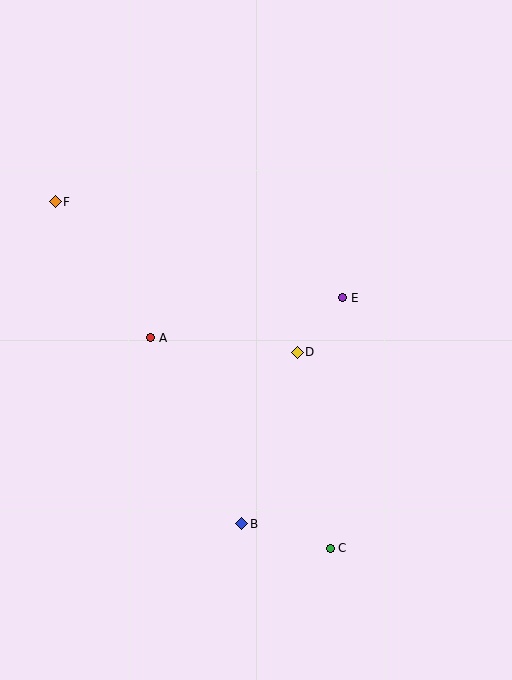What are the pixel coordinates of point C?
Point C is at (330, 548).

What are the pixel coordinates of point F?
Point F is at (55, 202).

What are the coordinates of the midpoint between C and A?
The midpoint between C and A is at (241, 443).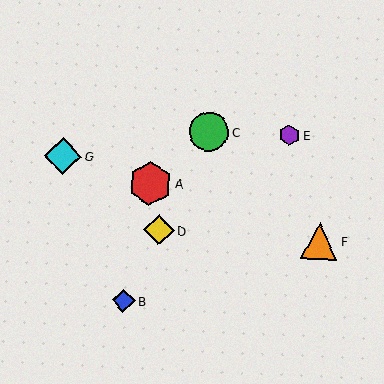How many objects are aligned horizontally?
2 objects (C, E) are aligned horizontally.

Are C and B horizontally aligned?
No, C is at y≈131 and B is at y≈301.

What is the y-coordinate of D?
Object D is at y≈230.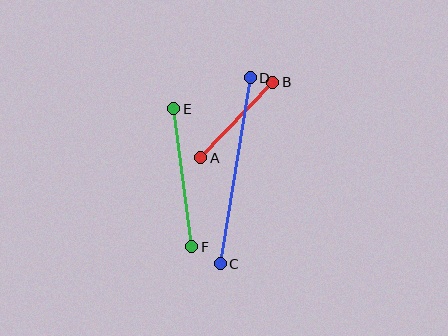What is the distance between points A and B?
The distance is approximately 105 pixels.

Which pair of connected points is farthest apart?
Points C and D are farthest apart.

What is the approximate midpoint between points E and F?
The midpoint is at approximately (183, 178) pixels.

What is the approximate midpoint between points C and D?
The midpoint is at approximately (235, 171) pixels.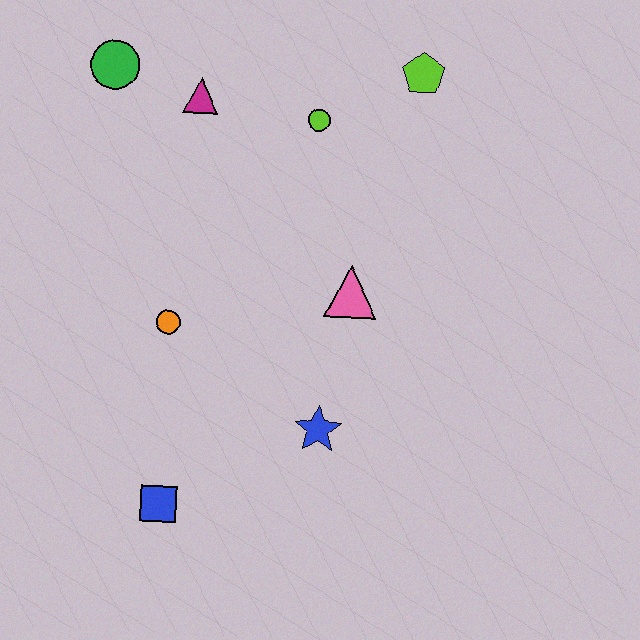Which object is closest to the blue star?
The pink triangle is closest to the blue star.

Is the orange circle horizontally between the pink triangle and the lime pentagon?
No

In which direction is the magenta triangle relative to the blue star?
The magenta triangle is above the blue star.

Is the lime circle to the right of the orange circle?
Yes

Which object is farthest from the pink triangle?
The green circle is farthest from the pink triangle.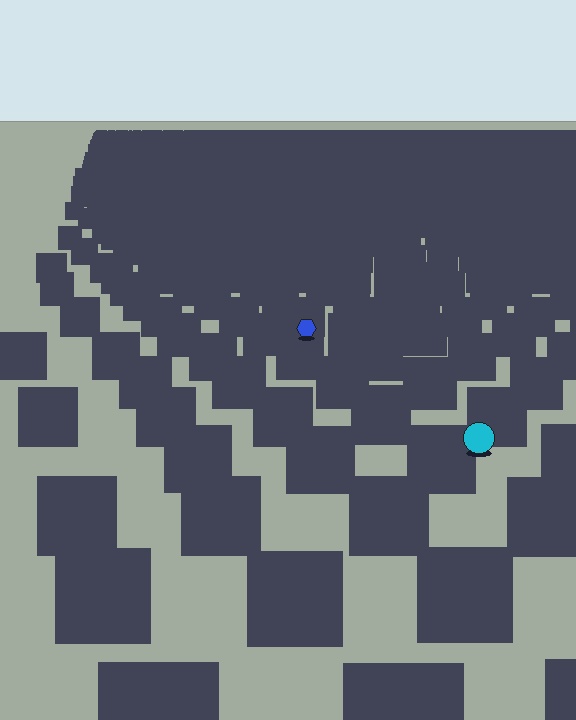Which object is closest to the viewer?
The cyan circle is closest. The texture marks near it are larger and more spread out.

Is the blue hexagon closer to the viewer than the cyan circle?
No. The cyan circle is closer — you can tell from the texture gradient: the ground texture is coarser near it.